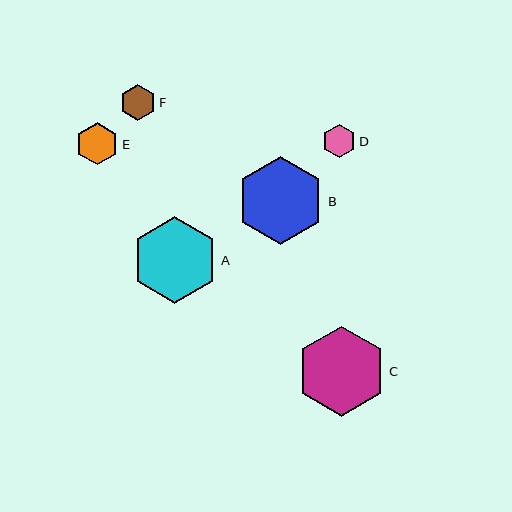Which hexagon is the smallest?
Hexagon D is the smallest with a size of approximately 33 pixels.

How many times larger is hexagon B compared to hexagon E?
Hexagon B is approximately 2.1 times the size of hexagon E.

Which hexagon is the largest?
Hexagon C is the largest with a size of approximately 90 pixels.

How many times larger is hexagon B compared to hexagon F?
Hexagon B is approximately 2.5 times the size of hexagon F.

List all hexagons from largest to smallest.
From largest to smallest: C, B, A, E, F, D.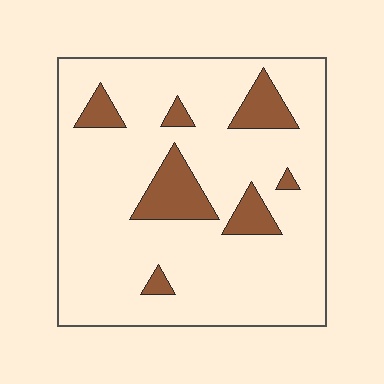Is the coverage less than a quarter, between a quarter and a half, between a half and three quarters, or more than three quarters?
Less than a quarter.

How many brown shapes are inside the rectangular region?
7.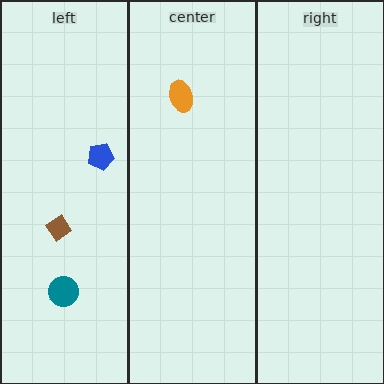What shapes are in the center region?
The orange ellipse.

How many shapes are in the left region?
4.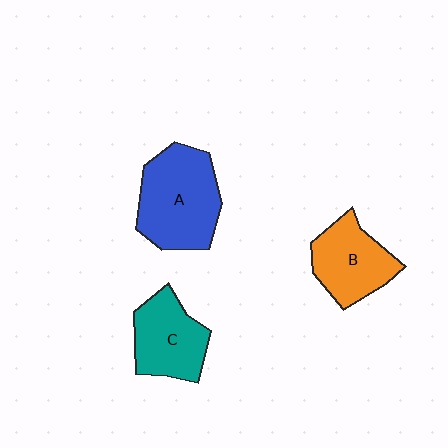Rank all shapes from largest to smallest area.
From largest to smallest: A (blue), B (orange), C (teal).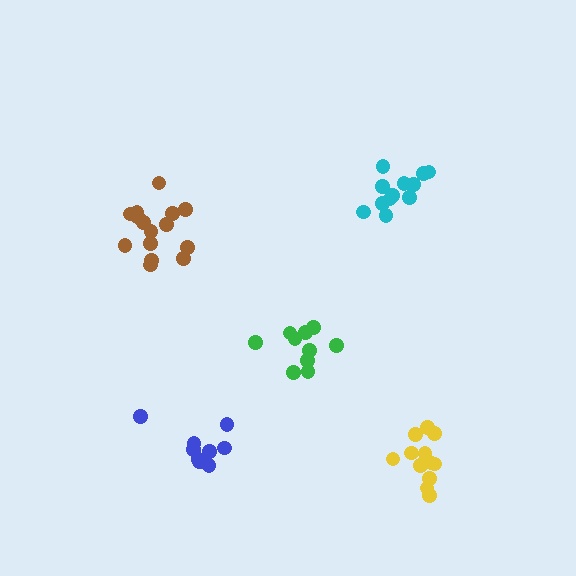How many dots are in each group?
Group 1: 15 dots, Group 2: 12 dots, Group 3: 10 dots, Group 4: 12 dots, Group 5: 10 dots (59 total).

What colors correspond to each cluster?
The clusters are colored: brown, yellow, blue, cyan, green.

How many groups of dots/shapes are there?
There are 5 groups.